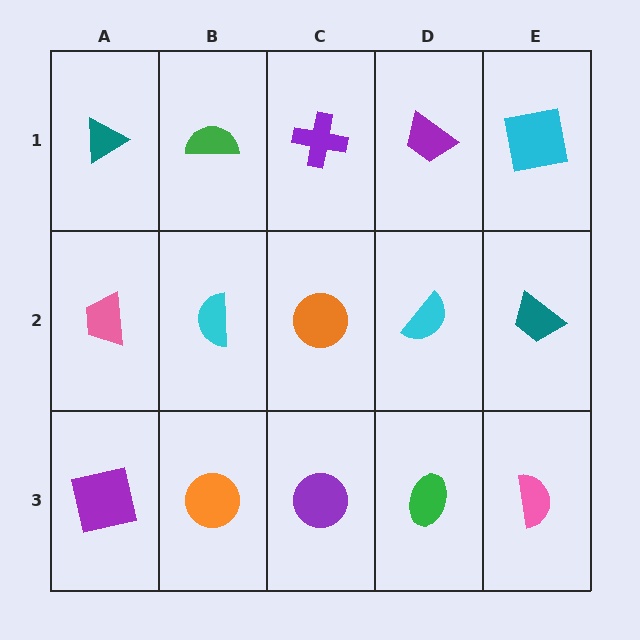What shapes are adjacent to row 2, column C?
A purple cross (row 1, column C), a purple circle (row 3, column C), a cyan semicircle (row 2, column B), a cyan semicircle (row 2, column D).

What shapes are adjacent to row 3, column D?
A cyan semicircle (row 2, column D), a purple circle (row 3, column C), a pink semicircle (row 3, column E).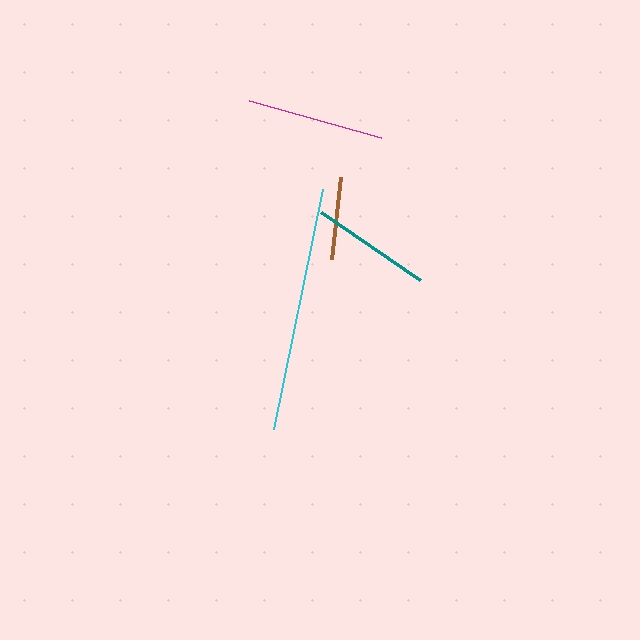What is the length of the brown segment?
The brown segment is approximately 83 pixels long.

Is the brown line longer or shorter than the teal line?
The teal line is longer than the brown line.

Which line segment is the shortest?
The brown line is the shortest at approximately 83 pixels.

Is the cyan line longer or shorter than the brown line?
The cyan line is longer than the brown line.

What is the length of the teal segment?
The teal segment is approximately 120 pixels long.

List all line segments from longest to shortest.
From longest to shortest: cyan, magenta, teal, brown.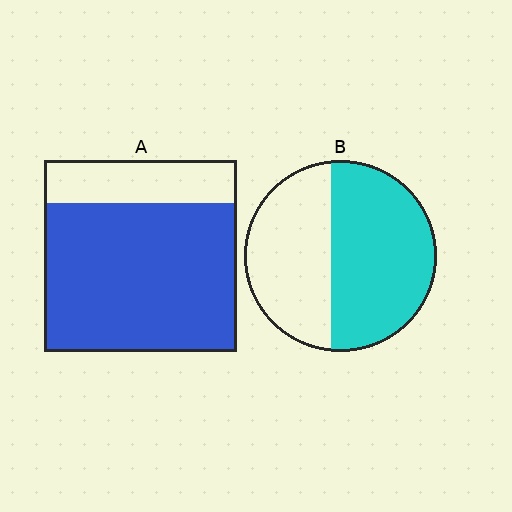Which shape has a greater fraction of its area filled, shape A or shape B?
Shape A.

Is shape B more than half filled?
Yes.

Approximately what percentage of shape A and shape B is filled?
A is approximately 80% and B is approximately 55%.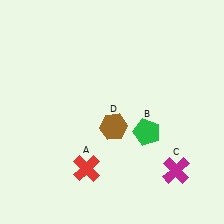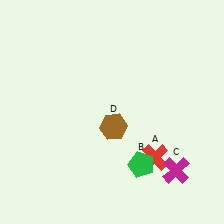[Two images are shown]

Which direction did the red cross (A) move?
The red cross (A) moved right.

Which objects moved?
The objects that moved are: the red cross (A), the green pentagon (B).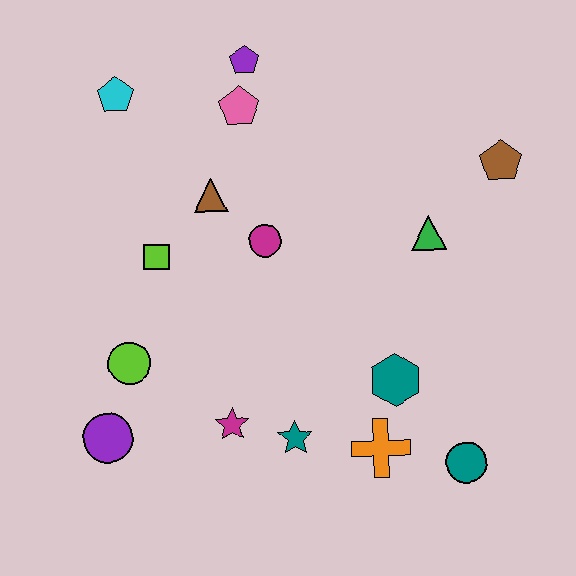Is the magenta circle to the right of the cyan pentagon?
Yes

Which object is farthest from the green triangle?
The purple circle is farthest from the green triangle.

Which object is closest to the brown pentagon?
The green triangle is closest to the brown pentagon.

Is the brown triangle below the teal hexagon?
No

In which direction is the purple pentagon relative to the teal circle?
The purple pentagon is above the teal circle.